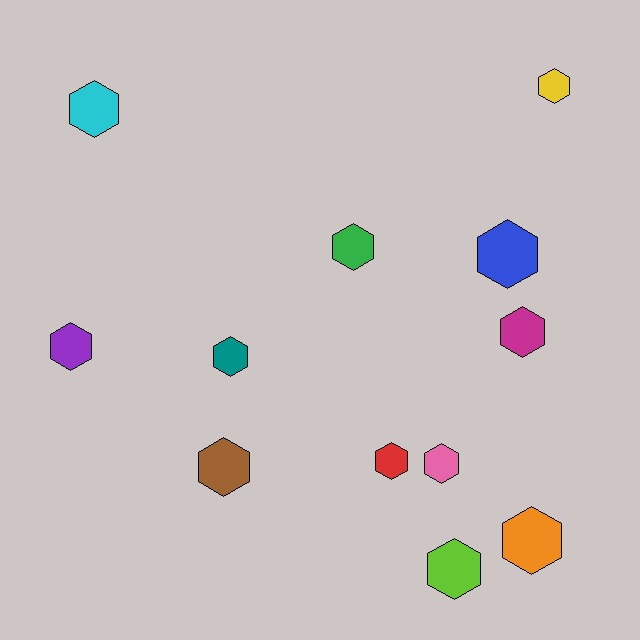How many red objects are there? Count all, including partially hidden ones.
There is 1 red object.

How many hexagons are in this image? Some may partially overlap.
There are 12 hexagons.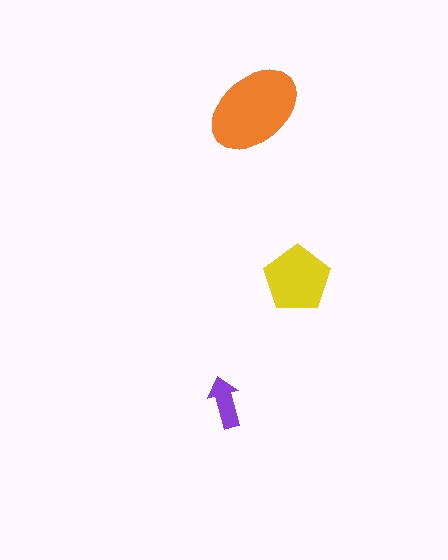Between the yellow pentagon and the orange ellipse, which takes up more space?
The orange ellipse.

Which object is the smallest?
The purple arrow.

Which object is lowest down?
The purple arrow is bottommost.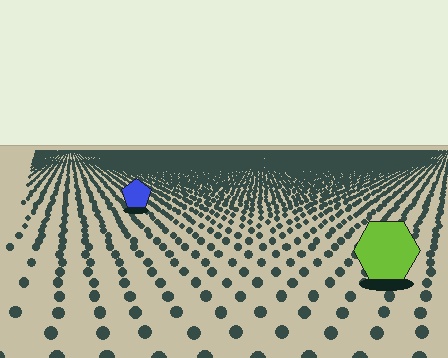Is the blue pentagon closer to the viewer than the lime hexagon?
No. The lime hexagon is closer — you can tell from the texture gradient: the ground texture is coarser near it.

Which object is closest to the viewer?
The lime hexagon is closest. The texture marks near it are larger and more spread out.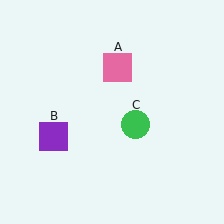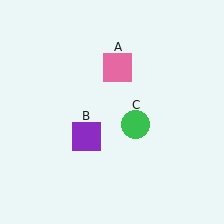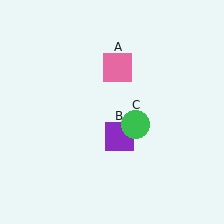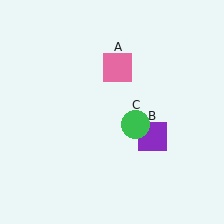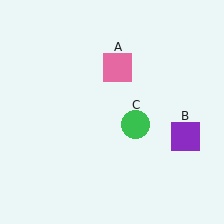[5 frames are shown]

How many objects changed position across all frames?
1 object changed position: purple square (object B).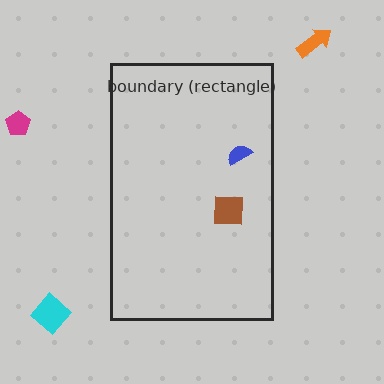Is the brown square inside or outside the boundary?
Inside.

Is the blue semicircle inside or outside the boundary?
Inside.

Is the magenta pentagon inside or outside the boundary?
Outside.